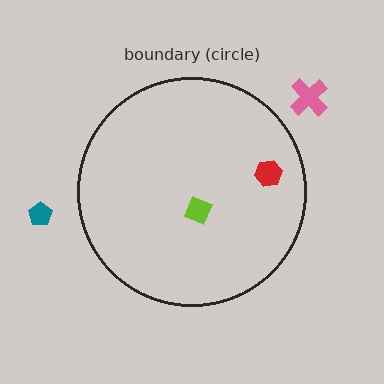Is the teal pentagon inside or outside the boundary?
Outside.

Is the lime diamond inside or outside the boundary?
Inside.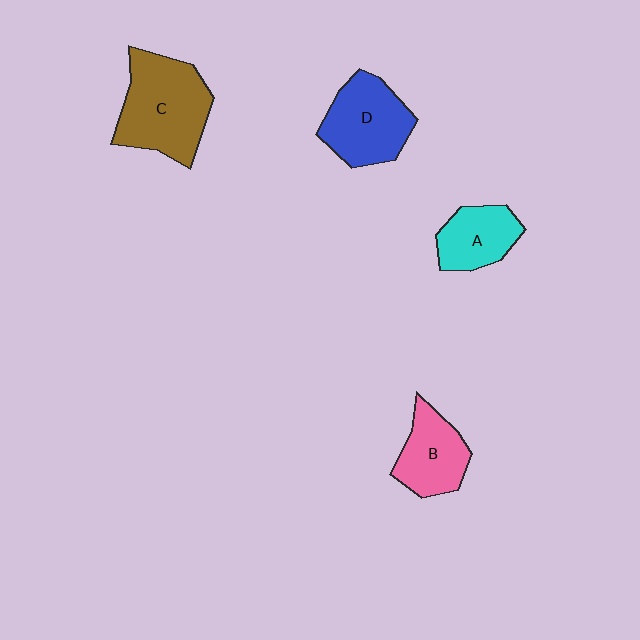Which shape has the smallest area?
Shape A (cyan).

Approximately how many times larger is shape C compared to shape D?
Approximately 1.3 times.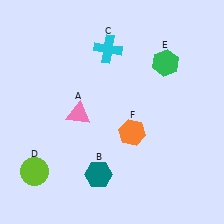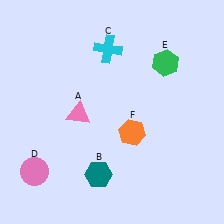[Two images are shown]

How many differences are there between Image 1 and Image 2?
There is 1 difference between the two images.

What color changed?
The circle (D) changed from lime in Image 1 to pink in Image 2.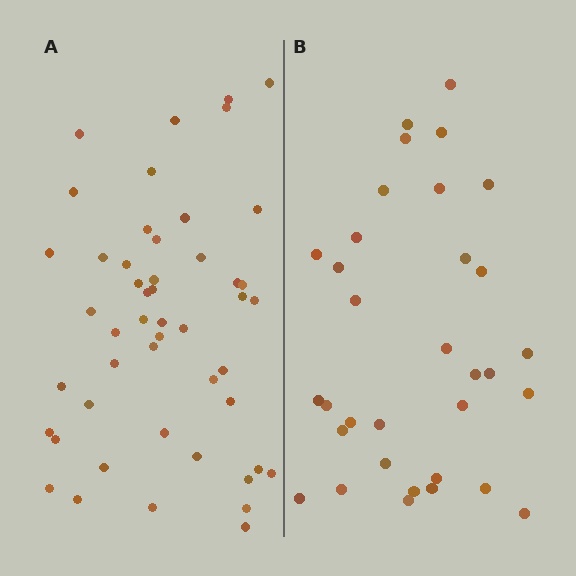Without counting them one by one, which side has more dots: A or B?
Region A (the left region) has more dots.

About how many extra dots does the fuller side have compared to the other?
Region A has approximately 15 more dots than region B.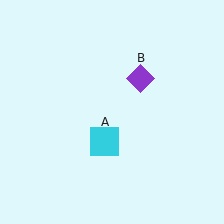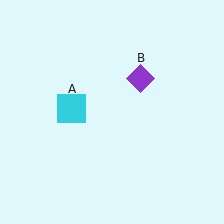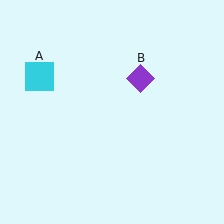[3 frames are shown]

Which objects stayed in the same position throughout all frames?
Purple diamond (object B) remained stationary.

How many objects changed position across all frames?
1 object changed position: cyan square (object A).